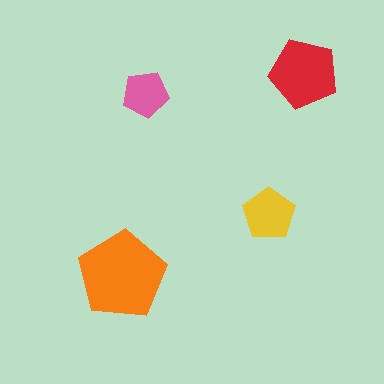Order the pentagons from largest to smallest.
the orange one, the red one, the yellow one, the pink one.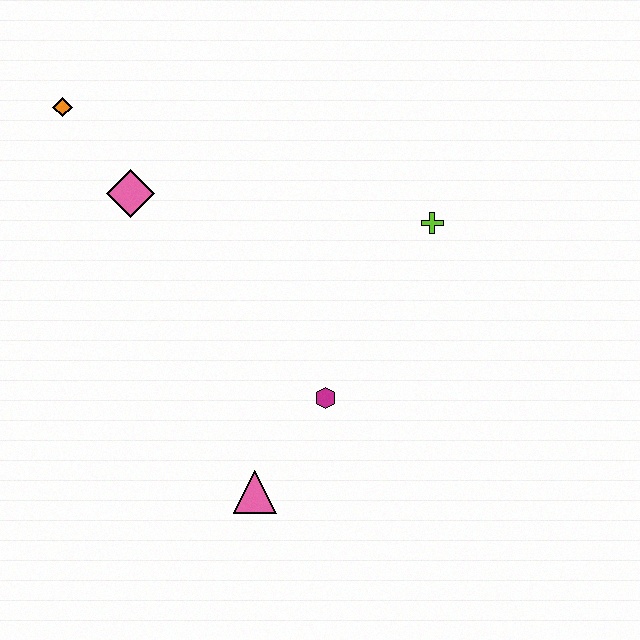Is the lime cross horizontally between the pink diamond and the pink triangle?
No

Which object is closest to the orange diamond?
The pink diamond is closest to the orange diamond.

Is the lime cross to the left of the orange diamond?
No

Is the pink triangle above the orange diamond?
No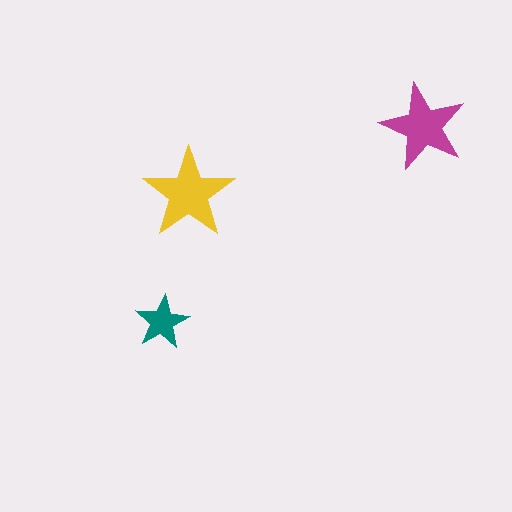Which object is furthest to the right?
The magenta star is rightmost.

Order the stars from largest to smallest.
the yellow one, the magenta one, the teal one.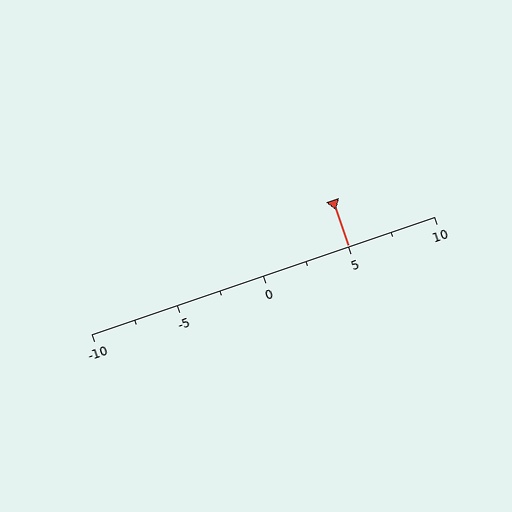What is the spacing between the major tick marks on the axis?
The major ticks are spaced 5 apart.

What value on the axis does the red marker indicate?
The marker indicates approximately 5.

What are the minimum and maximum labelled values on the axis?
The axis runs from -10 to 10.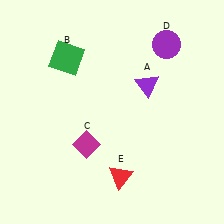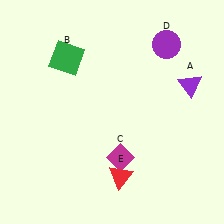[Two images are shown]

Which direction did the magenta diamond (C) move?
The magenta diamond (C) moved right.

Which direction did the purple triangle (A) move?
The purple triangle (A) moved right.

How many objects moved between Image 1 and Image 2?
2 objects moved between the two images.